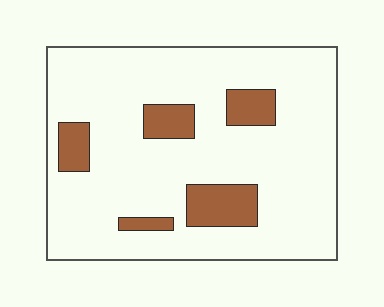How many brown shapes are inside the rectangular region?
5.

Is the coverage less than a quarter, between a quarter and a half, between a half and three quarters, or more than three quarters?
Less than a quarter.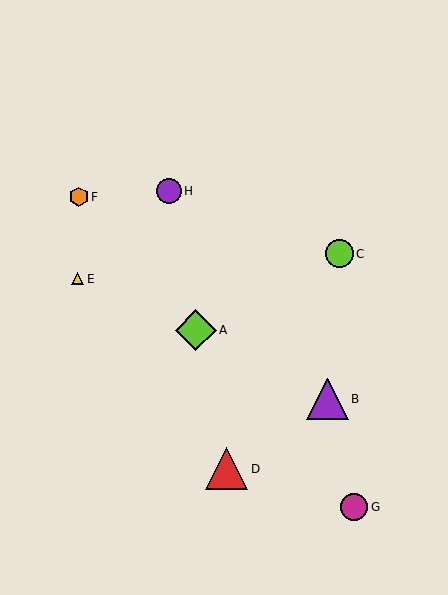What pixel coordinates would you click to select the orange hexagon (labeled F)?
Click at (79, 197) to select the orange hexagon F.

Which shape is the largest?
The red triangle (labeled D) is the largest.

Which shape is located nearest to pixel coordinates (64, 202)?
The orange hexagon (labeled F) at (79, 197) is nearest to that location.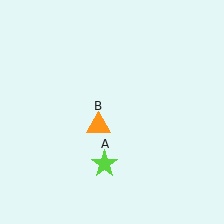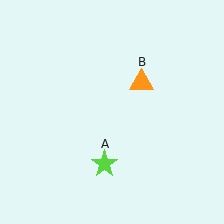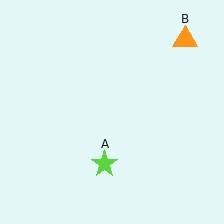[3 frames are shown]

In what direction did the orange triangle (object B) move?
The orange triangle (object B) moved up and to the right.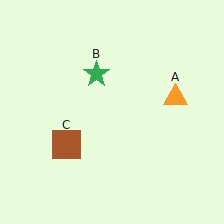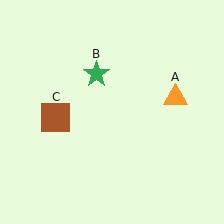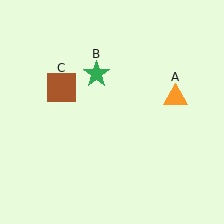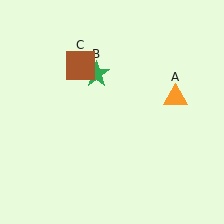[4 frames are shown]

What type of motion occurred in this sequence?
The brown square (object C) rotated clockwise around the center of the scene.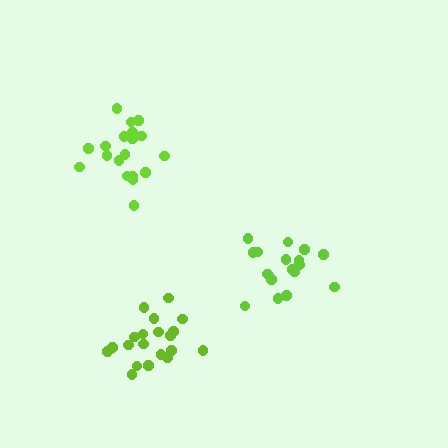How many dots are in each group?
Group 1: 17 dots, Group 2: 20 dots, Group 3: 19 dots (56 total).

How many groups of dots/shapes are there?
There are 3 groups.